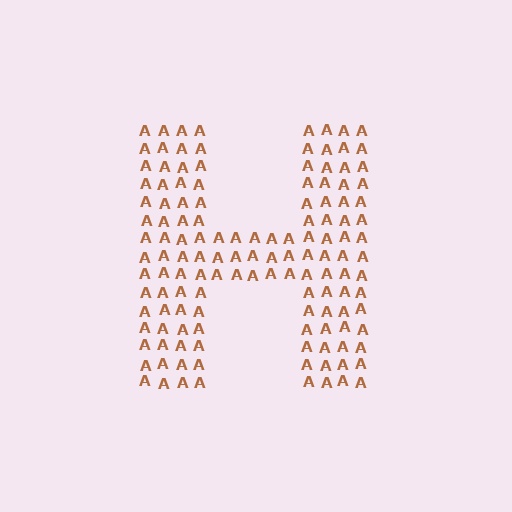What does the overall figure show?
The overall figure shows the letter H.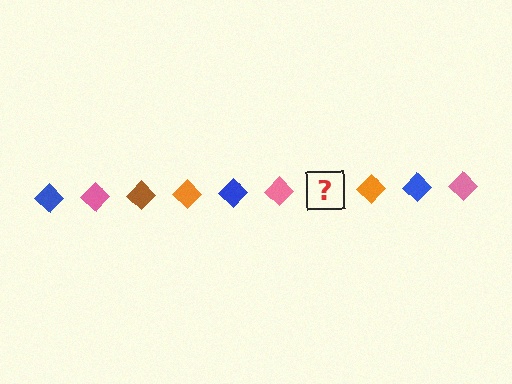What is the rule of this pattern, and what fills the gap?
The rule is that the pattern cycles through blue, pink, brown, orange diamonds. The gap should be filled with a brown diamond.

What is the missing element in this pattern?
The missing element is a brown diamond.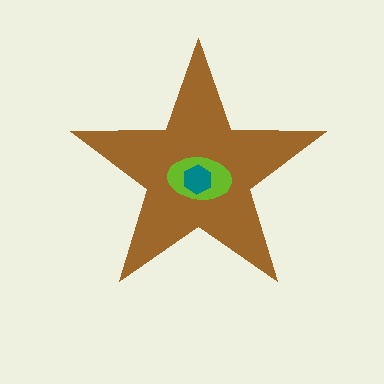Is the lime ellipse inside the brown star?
Yes.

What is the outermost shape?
The brown star.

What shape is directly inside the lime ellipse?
The teal hexagon.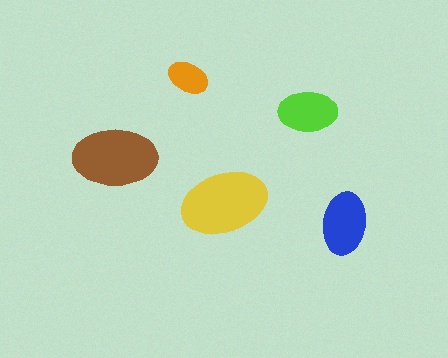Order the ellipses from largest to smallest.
the yellow one, the brown one, the blue one, the lime one, the orange one.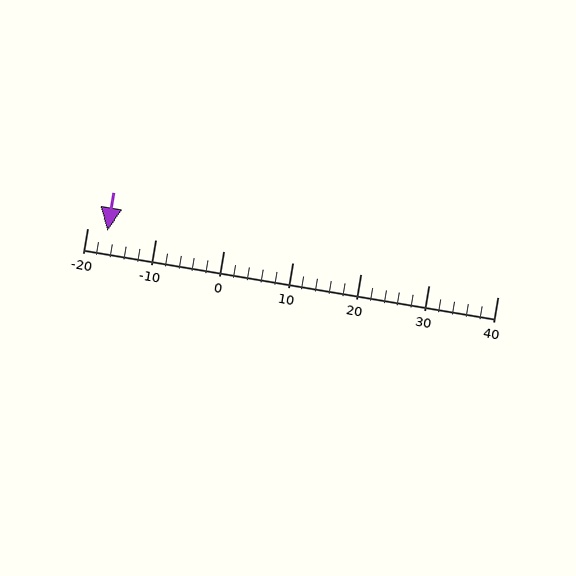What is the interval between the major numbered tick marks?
The major tick marks are spaced 10 units apart.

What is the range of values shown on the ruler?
The ruler shows values from -20 to 40.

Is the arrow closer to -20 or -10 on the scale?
The arrow is closer to -20.